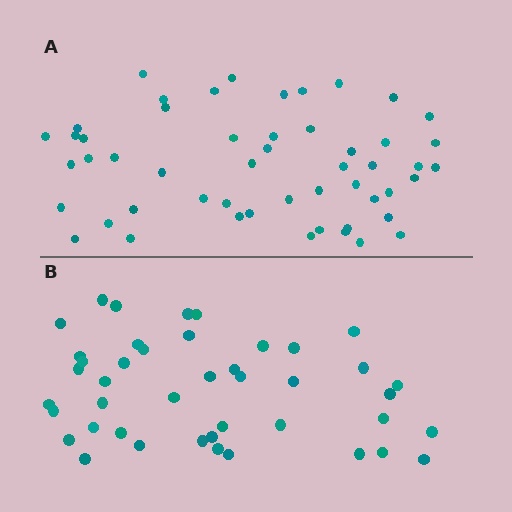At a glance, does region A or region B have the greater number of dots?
Region A (the top region) has more dots.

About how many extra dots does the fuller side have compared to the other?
Region A has roughly 8 or so more dots than region B.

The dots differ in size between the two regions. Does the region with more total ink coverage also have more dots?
No. Region B has more total ink coverage because its dots are larger, but region A actually contains more individual dots. Total area can be misleading — the number of items is what matters here.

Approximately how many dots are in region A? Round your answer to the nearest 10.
About 50 dots. (The exact count is 52, which rounds to 50.)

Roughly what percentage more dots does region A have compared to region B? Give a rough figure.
About 20% more.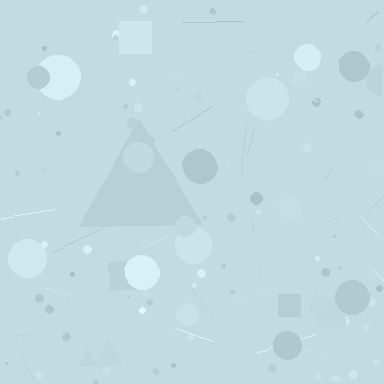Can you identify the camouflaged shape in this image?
The camouflaged shape is a triangle.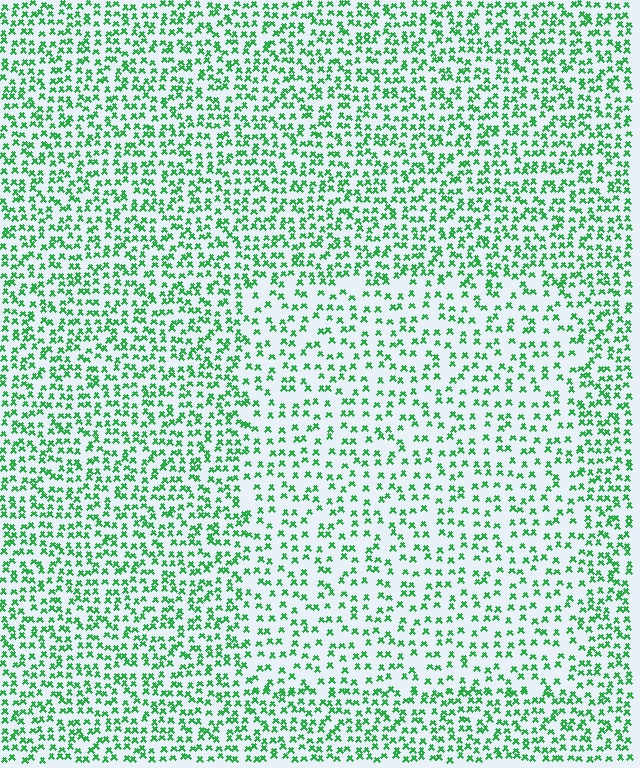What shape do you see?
I see a rectangle.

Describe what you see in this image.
The image contains small green elements arranged at two different densities. A rectangle-shaped region is visible where the elements are less densely packed than the surrounding area.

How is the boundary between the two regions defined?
The boundary is defined by a change in element density (approximately 1.7x ratio). All elements are the same color, size, and shape.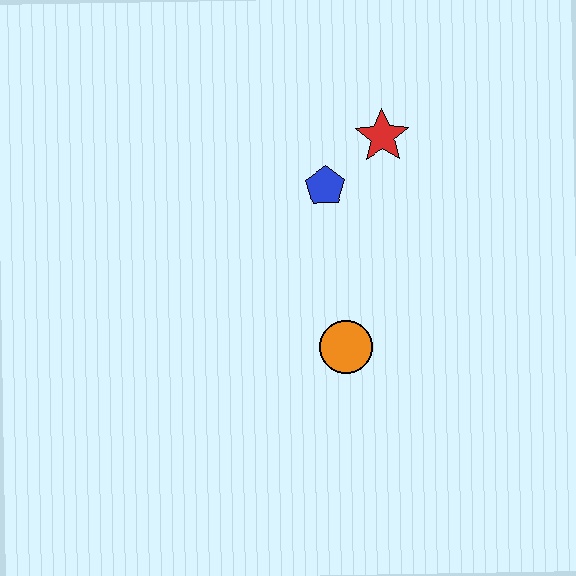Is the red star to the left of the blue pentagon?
No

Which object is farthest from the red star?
The orange circle is farthest from the red star.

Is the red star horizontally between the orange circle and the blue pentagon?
No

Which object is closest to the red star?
The blue pentagon is closest to the red star.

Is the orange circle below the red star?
Yes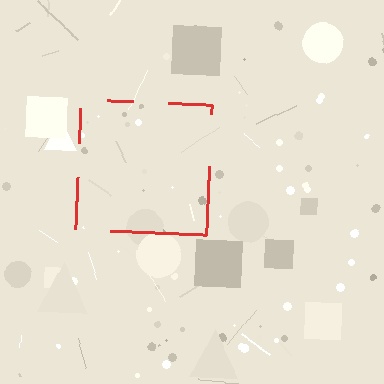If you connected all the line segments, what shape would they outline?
They would outline a square.